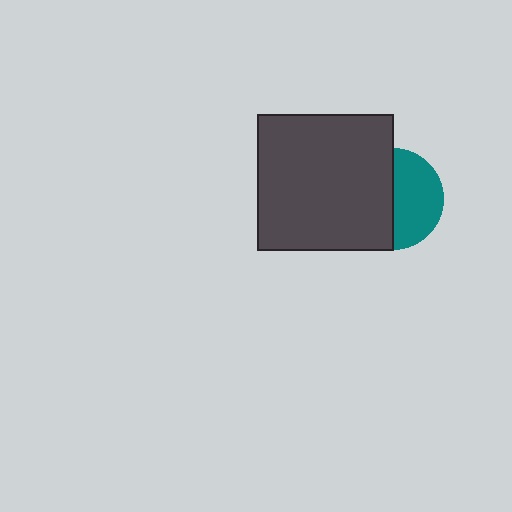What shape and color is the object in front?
The object in front is a dark gray square.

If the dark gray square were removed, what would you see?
You would see the complete teal circle.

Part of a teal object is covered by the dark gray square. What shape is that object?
It is a circle.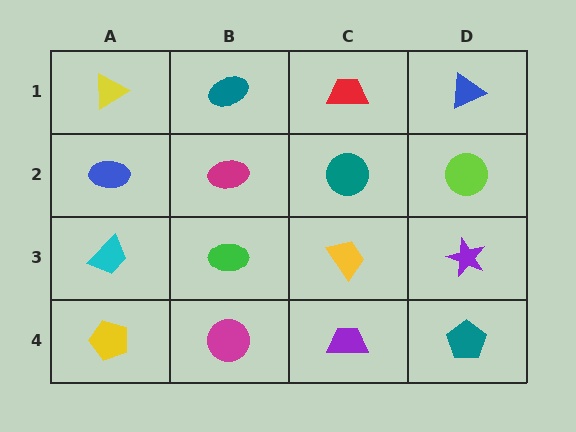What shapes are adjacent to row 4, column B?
A green ellipse (row 3, column B), a yellow pentagon (row 4, column A), a purple trapezoid (row 4, column C).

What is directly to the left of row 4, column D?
A purple trapezoid.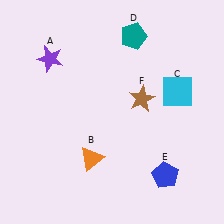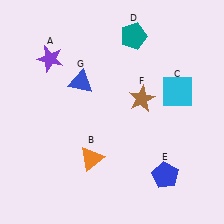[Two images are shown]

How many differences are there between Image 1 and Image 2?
There is 1 difference between the two images.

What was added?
A blue triangle (G) was added in Image 2.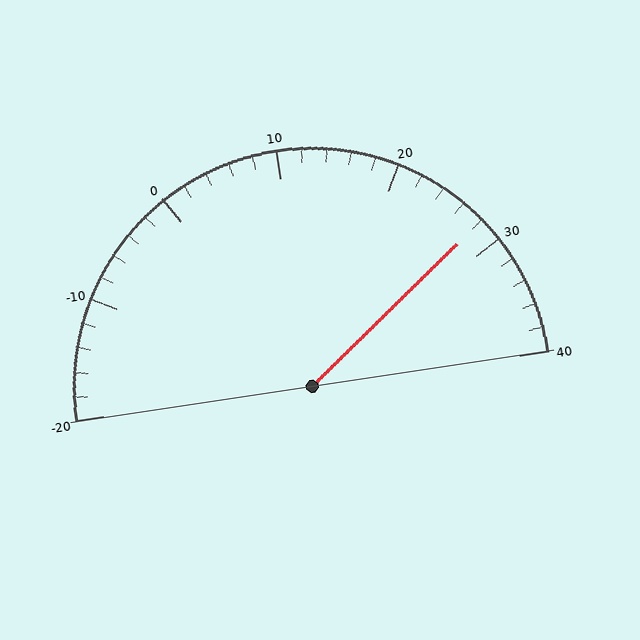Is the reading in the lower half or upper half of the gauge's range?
The reading is in the upper half of the range (-20 to 40).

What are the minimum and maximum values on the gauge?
The gauge ranges from -20 to 40.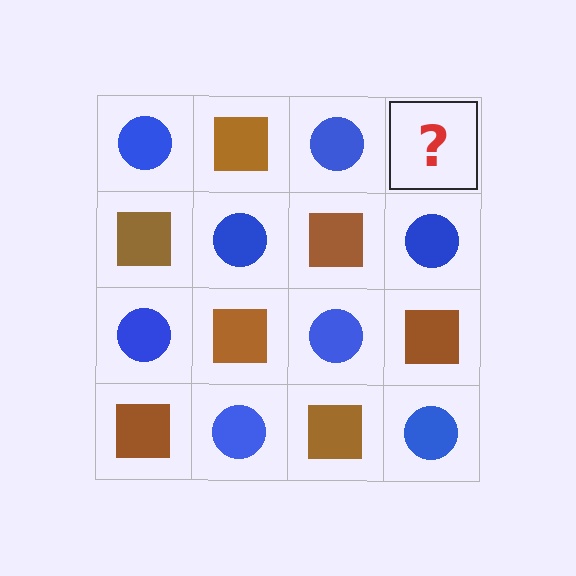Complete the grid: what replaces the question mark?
The question mark should be replaced with a brown square.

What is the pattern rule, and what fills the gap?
The rule is that it alternates blue circle and brown square in a checkerboard pattern. The gap should be filled with a brown square.